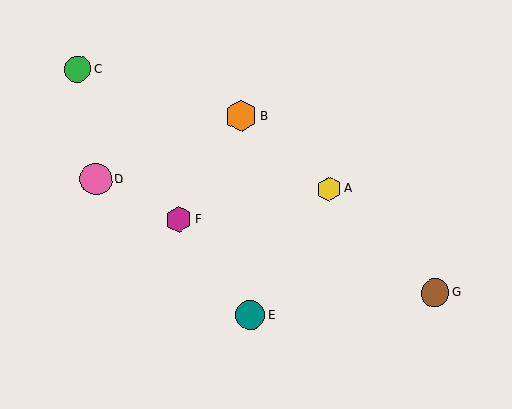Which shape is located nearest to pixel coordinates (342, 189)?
The yellow hexagon (labeled A) at (329, 189) is nearest to that location.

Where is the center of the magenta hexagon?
The center of the magenta hexagon is at (179, 219).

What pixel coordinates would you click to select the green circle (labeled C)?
Click at (78, 69) to select the green circle C.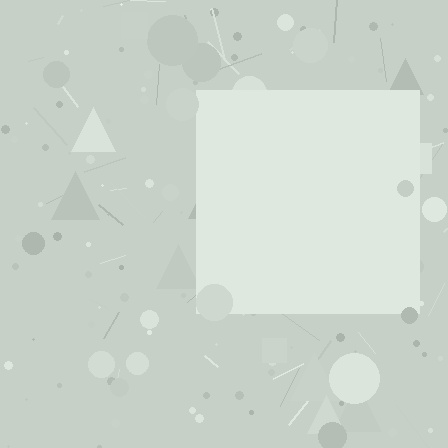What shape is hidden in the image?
A square is hidden in the image.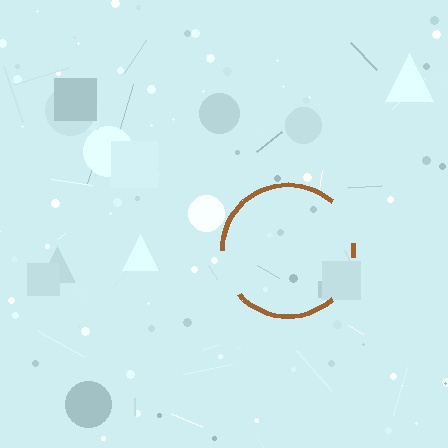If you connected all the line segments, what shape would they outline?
They would outline a circle.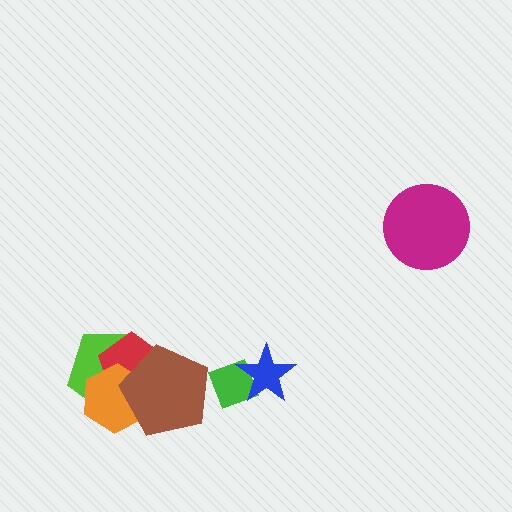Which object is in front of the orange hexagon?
The brown pentagon is in front of the orange hexagon.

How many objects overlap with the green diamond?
1 object overlaps with the green diamond.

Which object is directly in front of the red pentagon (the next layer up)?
The orange hexagon is directly in front of the red pentagon.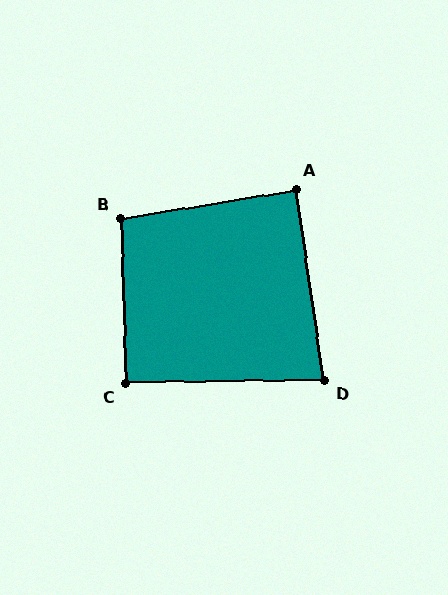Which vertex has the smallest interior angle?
D, at approximately 82 degrees.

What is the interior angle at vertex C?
Approximately 91 degrees (approximately right).